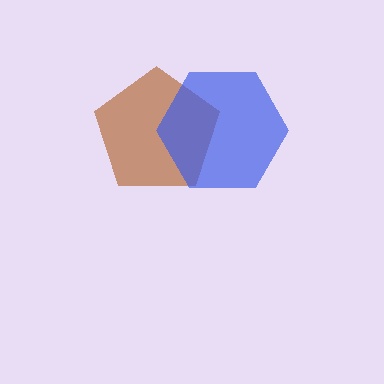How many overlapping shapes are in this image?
There are 2 overlapping shapes in the image.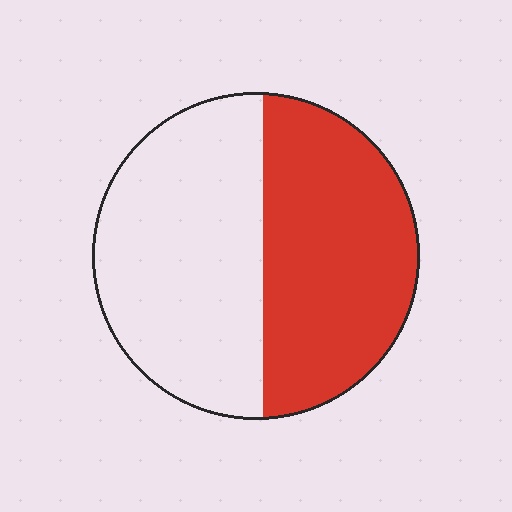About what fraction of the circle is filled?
About one half (1/2).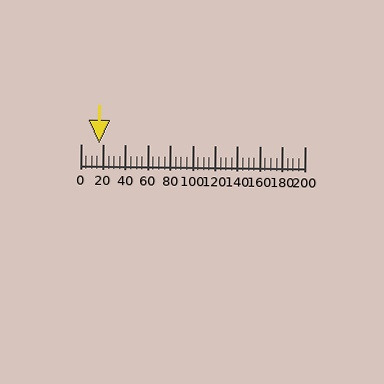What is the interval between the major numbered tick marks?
The major tick marks are spaced 20 units apart.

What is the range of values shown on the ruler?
The ruler shows values from 0 to 200.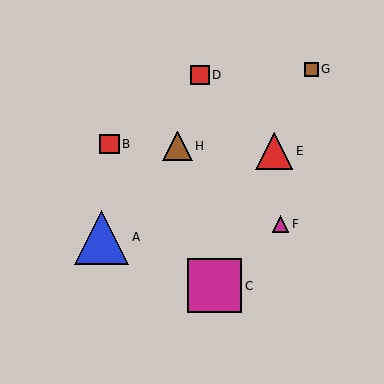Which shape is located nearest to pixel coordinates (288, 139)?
The red triangle (labeled E) at (274, 151) is nearest to that location.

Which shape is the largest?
The blue triangle (labeled A) is the largest.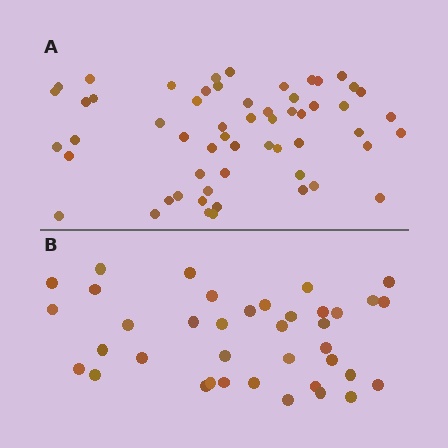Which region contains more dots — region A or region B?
Region A (the top region) has more dots.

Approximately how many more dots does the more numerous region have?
Region A has approximately 20 more dots than region B.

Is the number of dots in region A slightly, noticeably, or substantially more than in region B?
Region A has substantially more. The ratio is roughly 1.5 to 1.